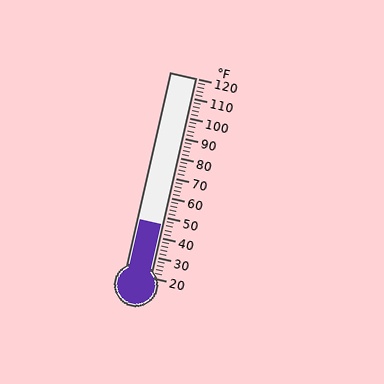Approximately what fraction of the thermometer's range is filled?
The thermometer is filled to approximately 25% of its range.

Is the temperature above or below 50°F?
The temperature is below 50°F.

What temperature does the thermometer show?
The thermometer shows approximately 46°F.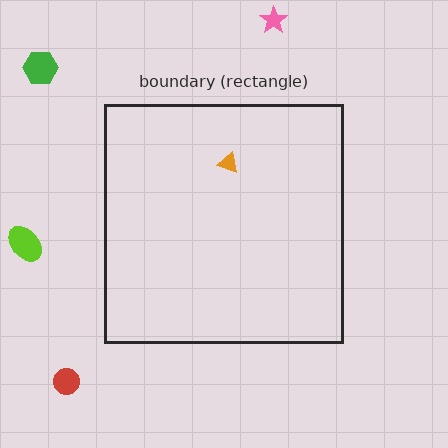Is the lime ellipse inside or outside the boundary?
Outside.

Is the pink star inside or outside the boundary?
Outside.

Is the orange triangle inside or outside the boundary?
Inside.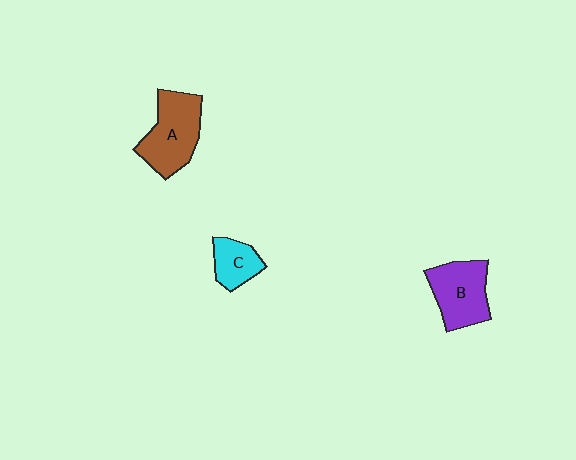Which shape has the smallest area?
Shape C (cyan).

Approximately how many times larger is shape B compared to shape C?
Approximately 1.7 times.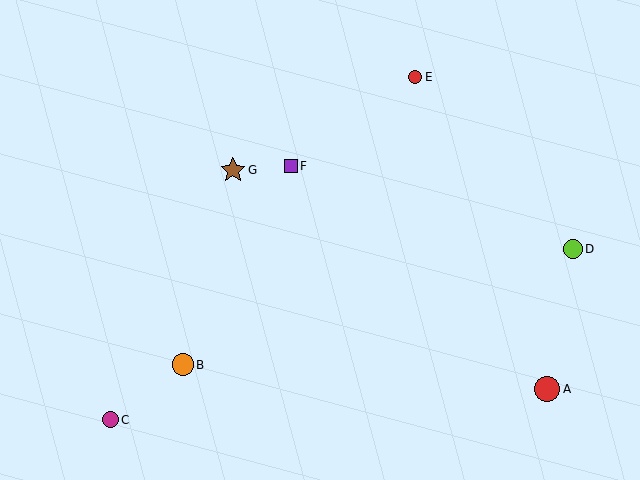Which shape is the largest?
The red circle (labeled A) is the largest.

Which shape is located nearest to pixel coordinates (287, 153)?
The purple square (labeled F) at (291, 166) is nearest to that location.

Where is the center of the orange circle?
The center of the orange circle is at (183, 365).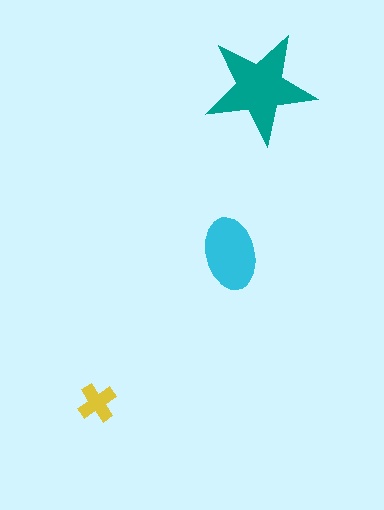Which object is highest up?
The teal star is topmost.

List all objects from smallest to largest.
The yellow cross, the cyan ellipse, the teal star.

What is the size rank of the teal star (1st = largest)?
1st.